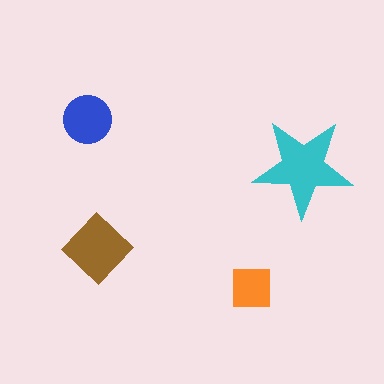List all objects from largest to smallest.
The cyan star, the brown diamond, the blue circle, the orange square.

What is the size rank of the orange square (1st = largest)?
4th.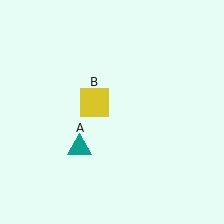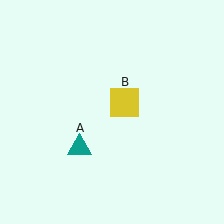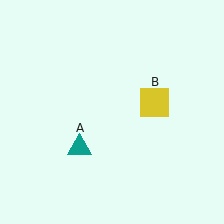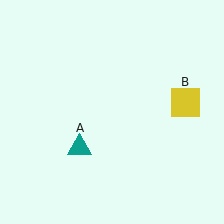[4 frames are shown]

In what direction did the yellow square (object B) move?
The yellow square (object B) moved right.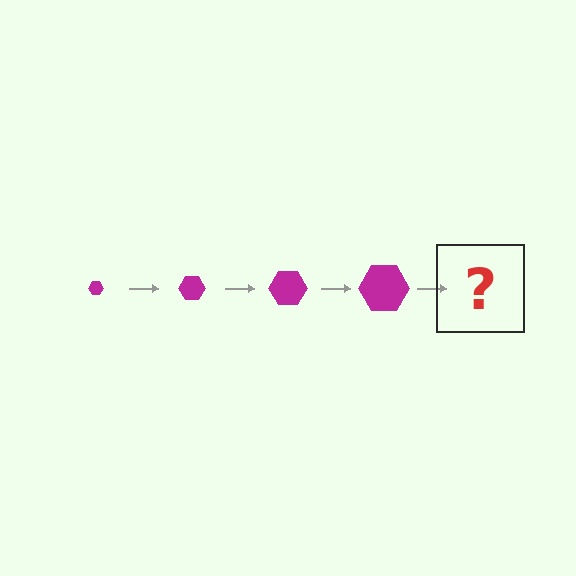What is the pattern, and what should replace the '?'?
The pattern is that the hexagon gets progressively larger each step. The '?' should be a magenta hexagon, larger than the previous one.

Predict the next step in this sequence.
The next step is a magenta hexagon, larger than the previous one.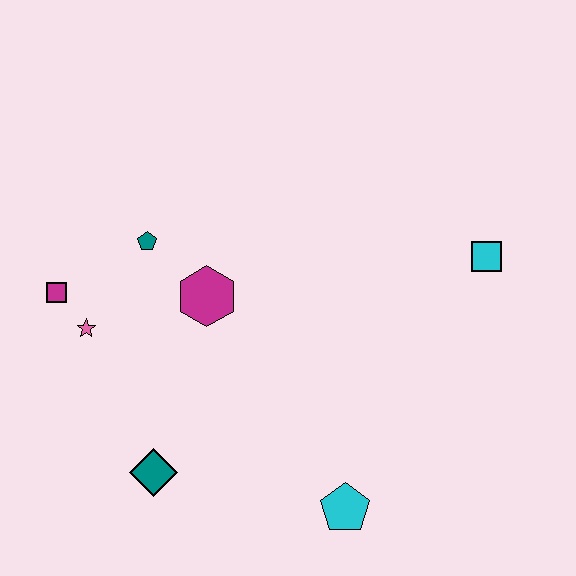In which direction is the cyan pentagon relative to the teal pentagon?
The cyan pentagon is below the teal pentagon.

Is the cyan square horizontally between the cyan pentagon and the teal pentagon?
No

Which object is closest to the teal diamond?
The pink star is closest to the teal diamond.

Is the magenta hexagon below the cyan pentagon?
No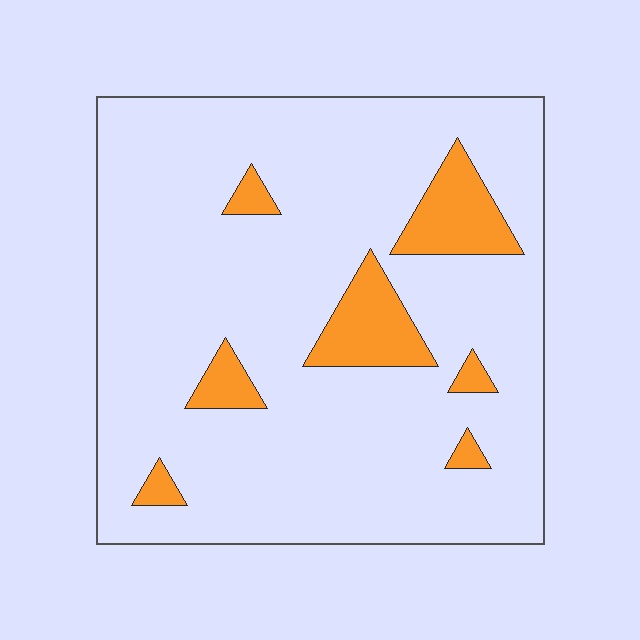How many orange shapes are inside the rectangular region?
7.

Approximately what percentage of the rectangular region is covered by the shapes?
Approximately 10%.